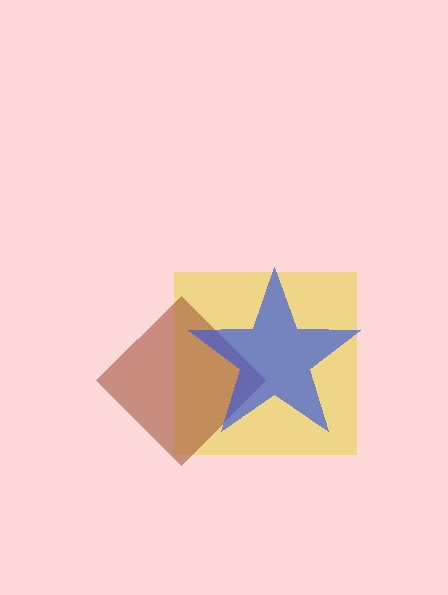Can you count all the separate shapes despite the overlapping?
Yes, there are 3 separate shapes.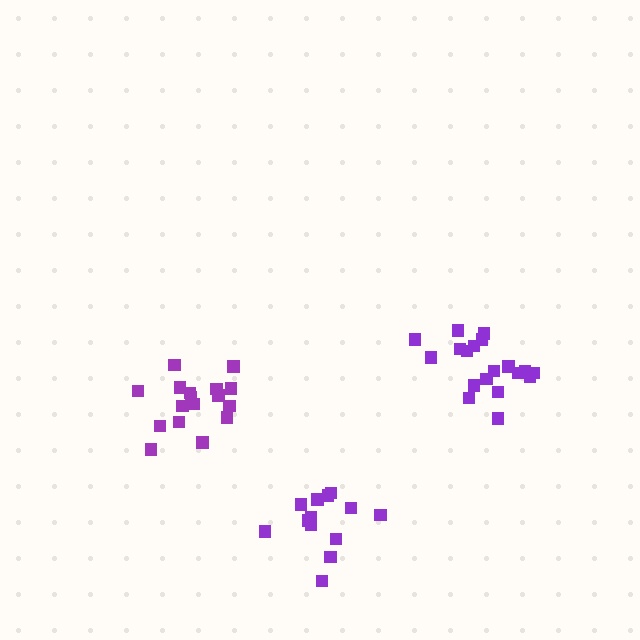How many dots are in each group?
Group 1: 17 dots, Group 2: 13 dots, Group 3: 19 dots (49 total).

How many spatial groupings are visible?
There are 3 spatial groupings.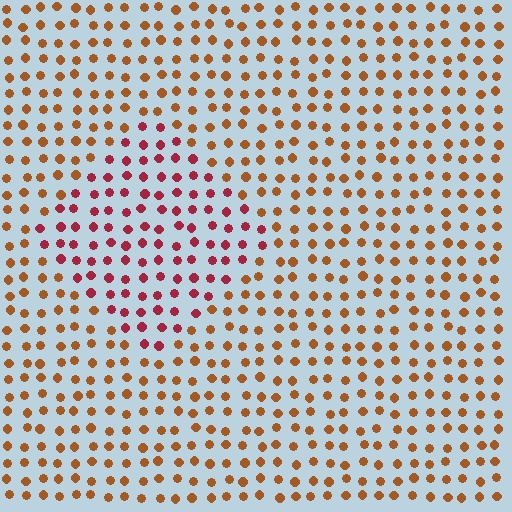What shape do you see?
I see a diamond.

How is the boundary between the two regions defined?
The boundary is defined purely by a slight shift in hue (about 39 degrees). Spacing, size, and orientation are identical on both sides.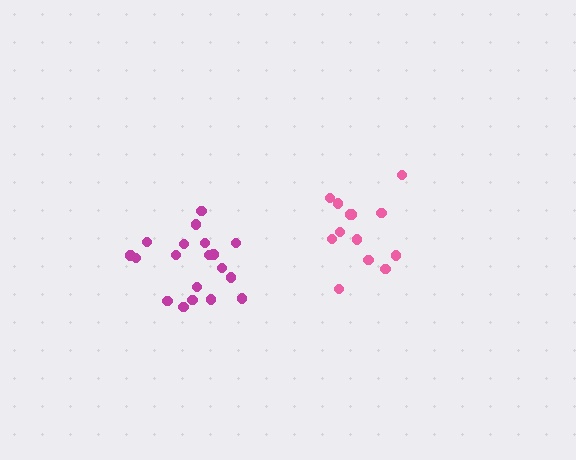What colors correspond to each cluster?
The clusters are colored: pink, magenta.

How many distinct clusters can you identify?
There are 2 distinct clusters.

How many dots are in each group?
Group 1: 13 dots, Group 2: 19 dots (32 total).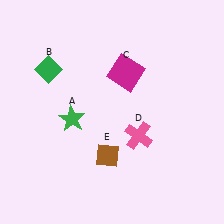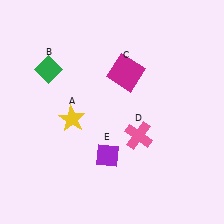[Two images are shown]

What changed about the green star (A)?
In Image 1, A is green. In Image 2, it changed to yellow.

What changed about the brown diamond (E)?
In Image 1, E is brown. In Image 2, it changed to purple.